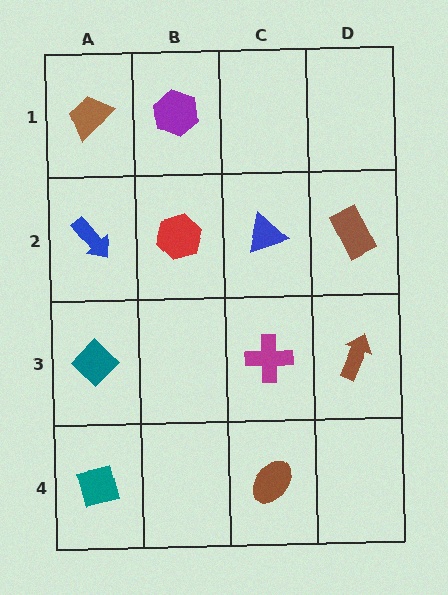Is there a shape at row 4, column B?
No, that cell is empty.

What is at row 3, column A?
A teal diamond.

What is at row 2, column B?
A red hexagon.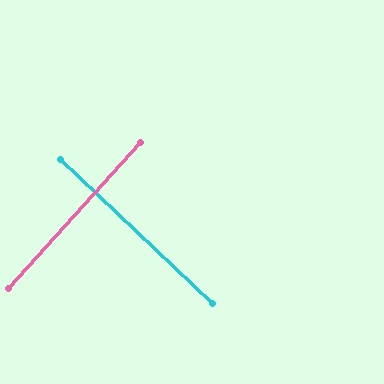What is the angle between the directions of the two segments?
Approximately 88 degrees.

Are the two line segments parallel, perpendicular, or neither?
Perpendicular — they meet at approximately 88°.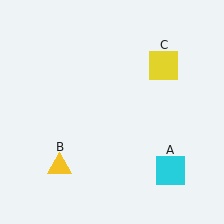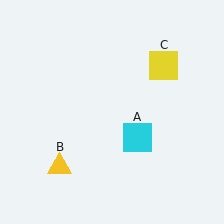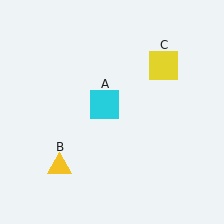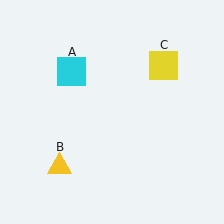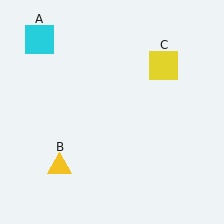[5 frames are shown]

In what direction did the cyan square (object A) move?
The cyan square (object A) moved up and to the left.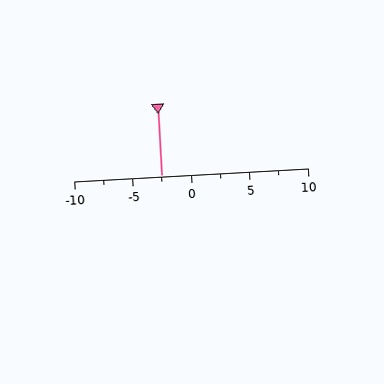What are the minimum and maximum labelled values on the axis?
The axis runs from -10 to 10.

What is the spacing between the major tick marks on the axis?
The major ticks are spaced 5 apart.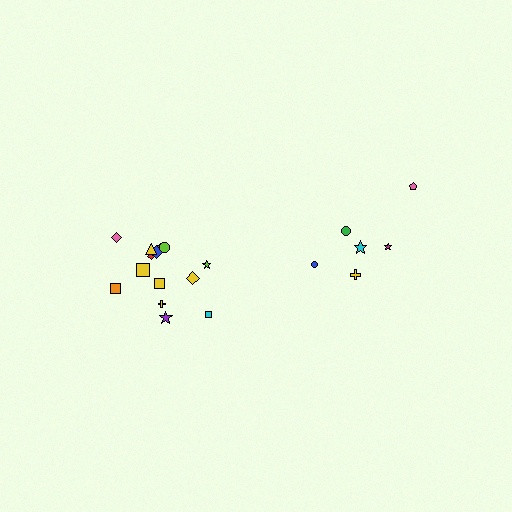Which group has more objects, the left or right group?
The left group.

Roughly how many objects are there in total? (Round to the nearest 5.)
Roughly 20 objects in total.